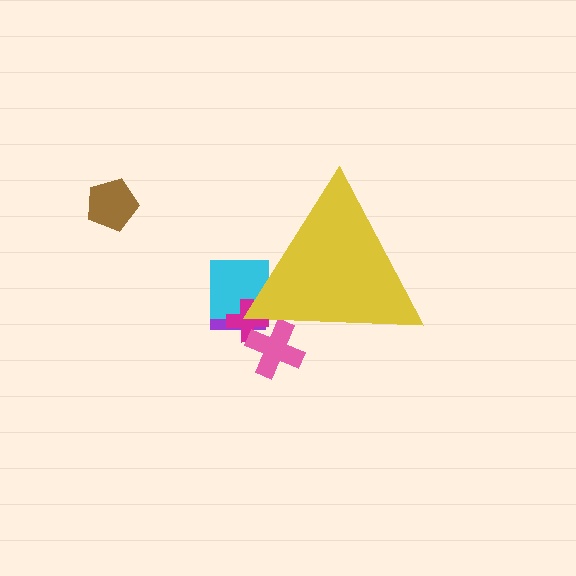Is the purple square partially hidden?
Yes, the purple square is partially hidden behind the yellow triangle.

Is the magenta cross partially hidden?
Yes, the magenta cross is partially hidden behind the yellow triangle.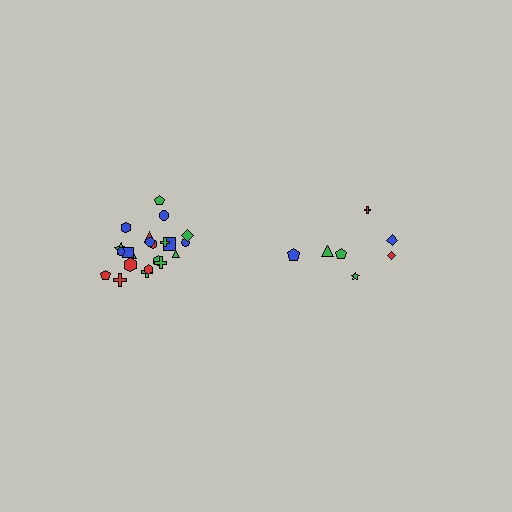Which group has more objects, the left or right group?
The left group.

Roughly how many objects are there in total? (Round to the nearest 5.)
Roughly 30 objects in total.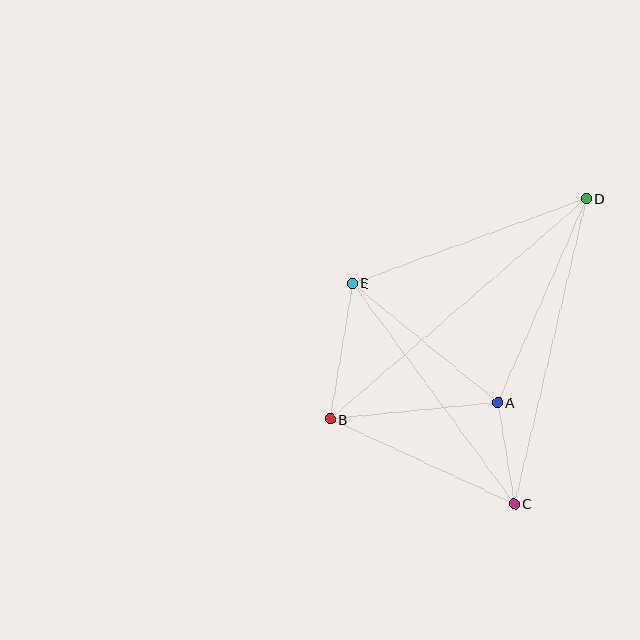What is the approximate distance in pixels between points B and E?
The distance between B and E is approximately 137 pixels.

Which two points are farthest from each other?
Points B and D are farthest from each other.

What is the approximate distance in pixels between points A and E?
The distance between A and E is approximately 188 pixels.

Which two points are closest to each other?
Points A and C are closest to each other.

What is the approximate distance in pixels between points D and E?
The distance between D and E is approximately 249 pixels.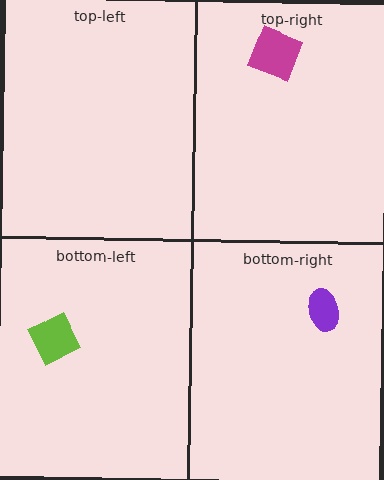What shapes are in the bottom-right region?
The purple ellipse.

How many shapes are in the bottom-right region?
1.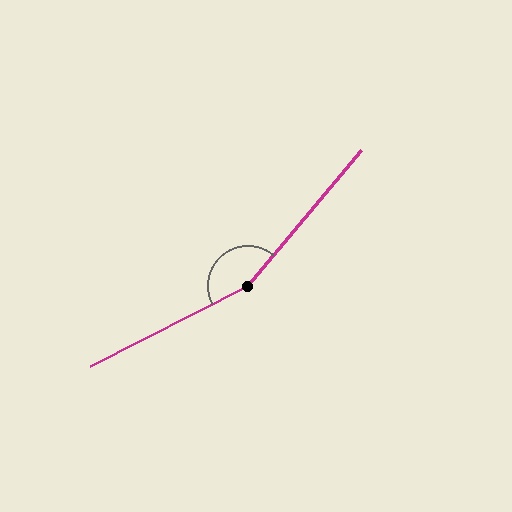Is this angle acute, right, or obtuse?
It is obtuse.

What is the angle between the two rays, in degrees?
Approximately 157 degrees.